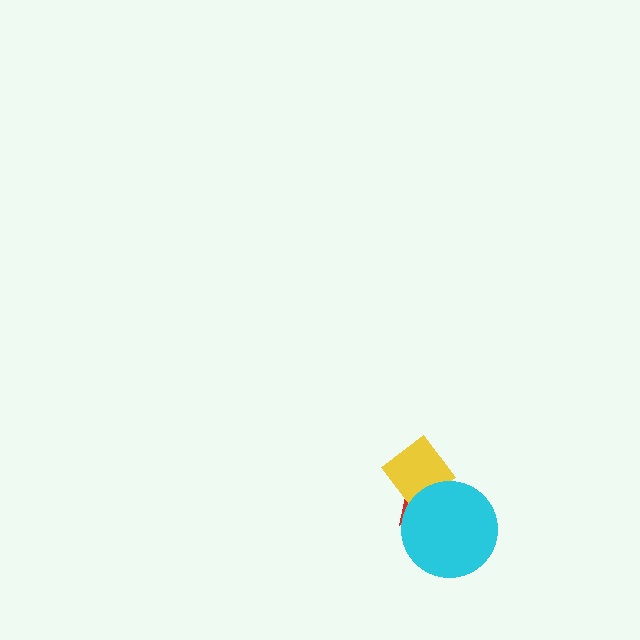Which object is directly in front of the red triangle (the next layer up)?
The yellow diamond is directly in front of the red triangle.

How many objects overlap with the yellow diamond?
2 objects overlap with the yellow diamond.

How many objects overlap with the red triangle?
2 objects overlap with the red triangle.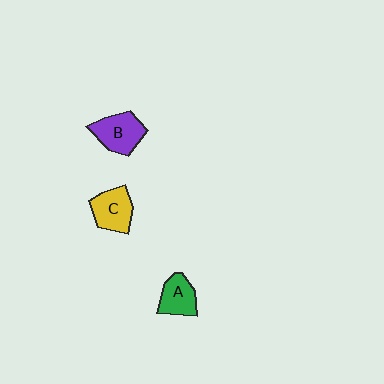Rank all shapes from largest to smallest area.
From largest to smallest: B (purple), C (yellow), A (green).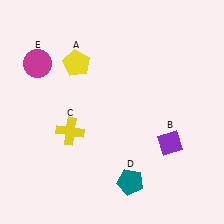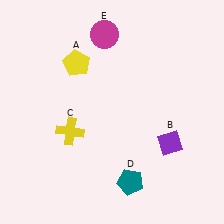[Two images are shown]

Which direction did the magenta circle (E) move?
The magenta circle (E) moved right.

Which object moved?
The magenta circle (E) moved right.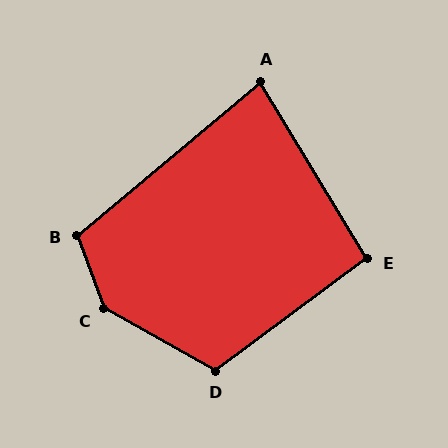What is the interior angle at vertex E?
Approximately 96 degrees (obtuse).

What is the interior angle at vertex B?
Approximately 110 degrees (obtuse).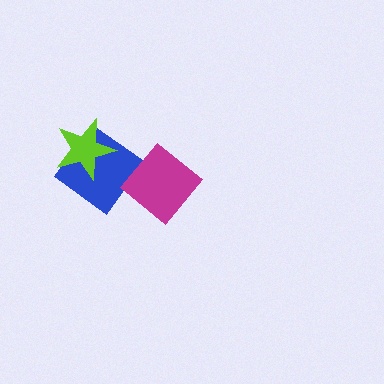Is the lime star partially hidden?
No, no other shape covers it.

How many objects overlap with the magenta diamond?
1 object overlaps with the magenta diamond.